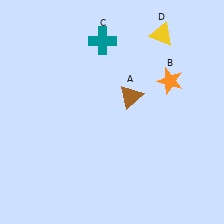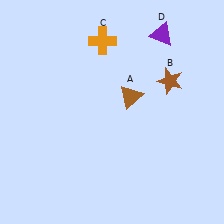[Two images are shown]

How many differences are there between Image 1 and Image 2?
There are 3 differences between the two images.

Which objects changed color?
B changed from orange to brown. C changed from teal to orange. D changed from yellow to purple.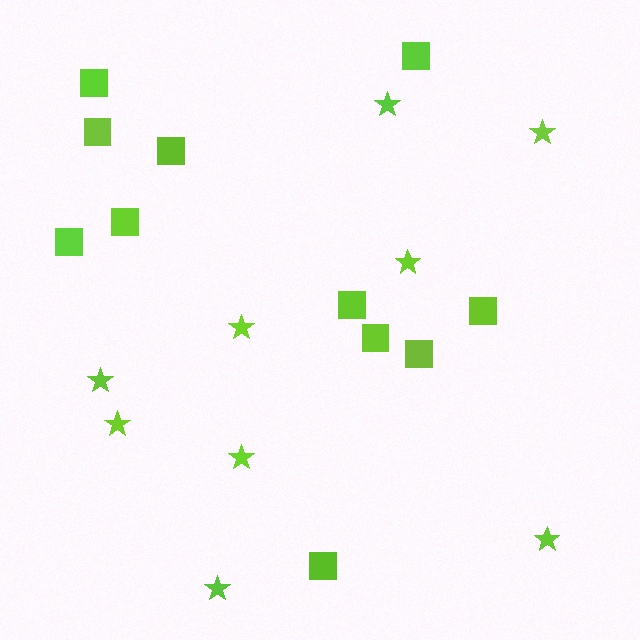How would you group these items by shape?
There are 2 groups: one group of stars (9) and one group of squares (11).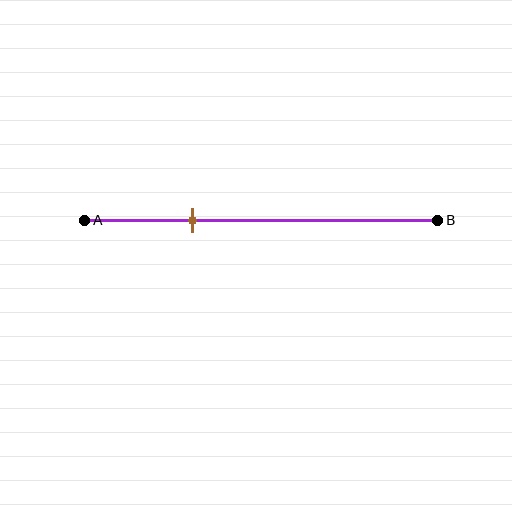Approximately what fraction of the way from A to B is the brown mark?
The brown mark is approximately 30% of the way from A to B.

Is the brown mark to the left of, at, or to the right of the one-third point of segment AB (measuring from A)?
The brown mark is approximately at the one-third point of segment AB.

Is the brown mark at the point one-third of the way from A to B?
Yes, the mark is approximately at the one-third point.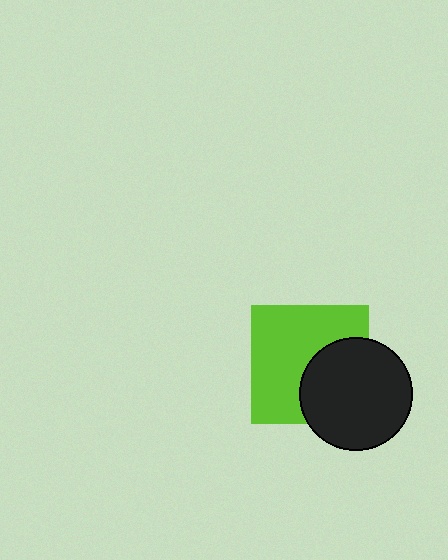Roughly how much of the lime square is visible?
About half of it is visible (roughly 62%).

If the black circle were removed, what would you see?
You would see the complete lime square.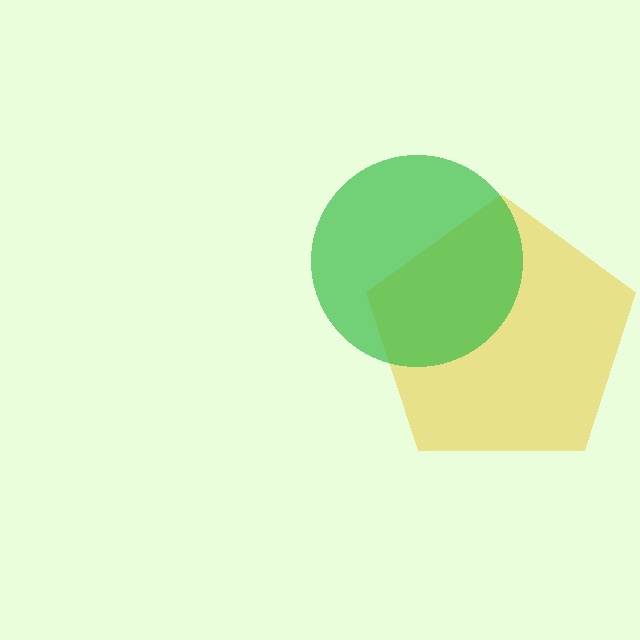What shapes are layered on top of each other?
The layered shapes are: a yellow pentagon, a green circle.